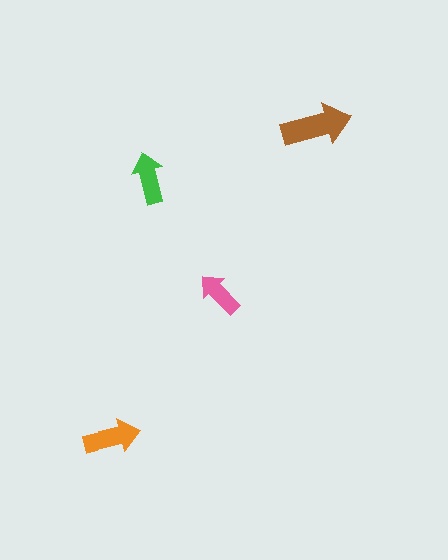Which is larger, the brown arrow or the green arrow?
The brown one.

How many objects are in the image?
There are 4 objects in the image.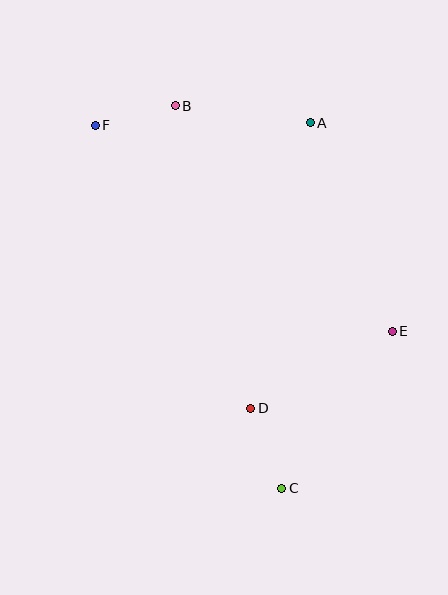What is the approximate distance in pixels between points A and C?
The distance between A and C is approximately 366 pixels.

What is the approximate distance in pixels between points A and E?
The distance between A and E is approximately 224 pixels.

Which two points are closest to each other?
Points B and F are closest to each other.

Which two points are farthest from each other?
Points C and F are farthest from each other.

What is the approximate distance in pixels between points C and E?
The distance between C and E is approximately 192 pixels.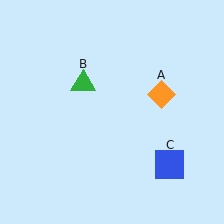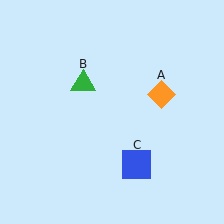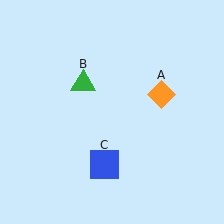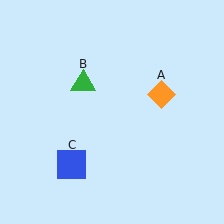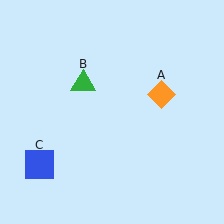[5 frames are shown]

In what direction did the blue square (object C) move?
The blue square (object C) moved left.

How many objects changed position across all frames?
1 object changed position: blue square (object C).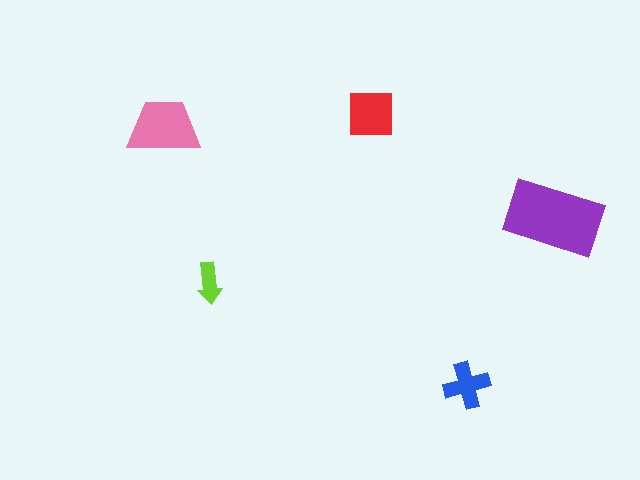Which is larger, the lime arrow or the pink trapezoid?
The pink trapezoid.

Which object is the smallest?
The lime arrow.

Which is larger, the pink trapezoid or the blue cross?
The pink trapezoid.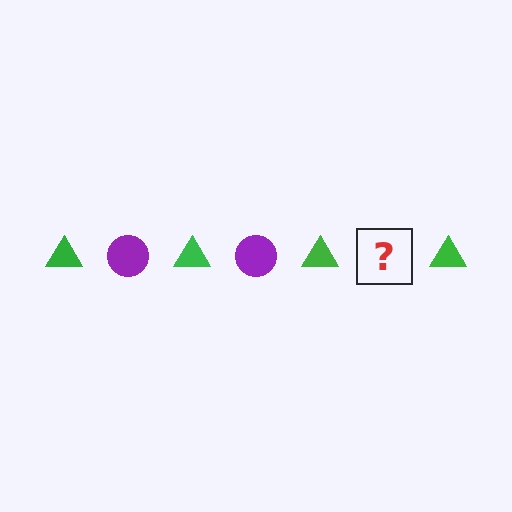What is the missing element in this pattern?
The missing element is a purple circle.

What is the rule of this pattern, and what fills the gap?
The rule is that the pattern alternates between green triangle and purple circle. The gap should be filled with a purple circle.